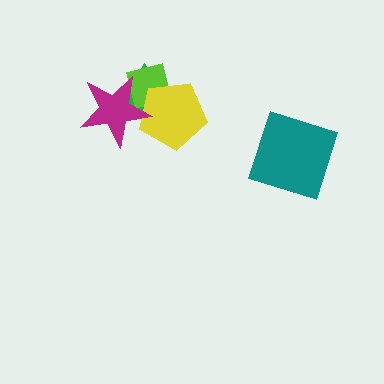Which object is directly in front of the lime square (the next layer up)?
The yellow pentagon is directly in front of the lime square.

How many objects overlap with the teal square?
0 objects overlap with the teal square.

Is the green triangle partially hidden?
Yes, it is partially covered by another shape.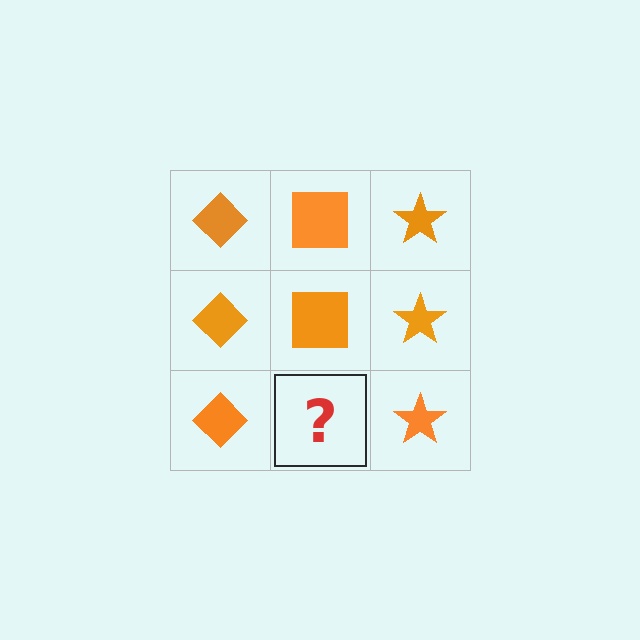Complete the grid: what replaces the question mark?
The question mark should be replaced with an orange square.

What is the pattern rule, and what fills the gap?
The rule is that each column has a consistent shape. The gap should be filled with an orange square.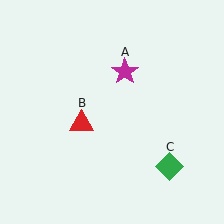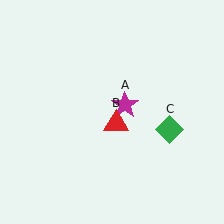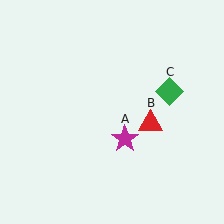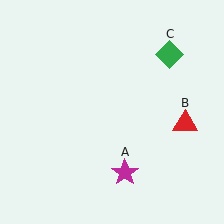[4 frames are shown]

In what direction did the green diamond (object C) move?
The green diamond (object C) moved up.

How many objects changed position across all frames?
3 objects changed position: magenta star (object A), red triangle (object B), green diamond (object C).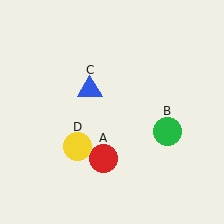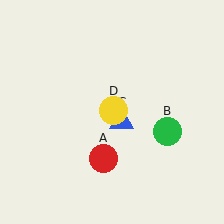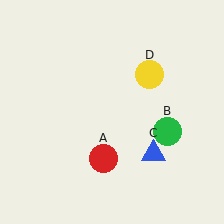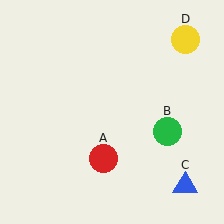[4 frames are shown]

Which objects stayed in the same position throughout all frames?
Red circle (object A) and green circle (object B) remained stationary.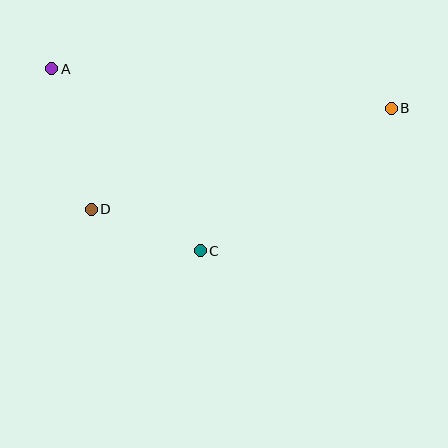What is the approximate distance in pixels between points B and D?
The distance between B and D is approximately 316 pixels.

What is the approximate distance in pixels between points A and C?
The distance between A and C is approximately 235 pixels.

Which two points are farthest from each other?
Points A and B are farthest from each other.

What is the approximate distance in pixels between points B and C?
The distance between B and C is approximately 238 pixels.